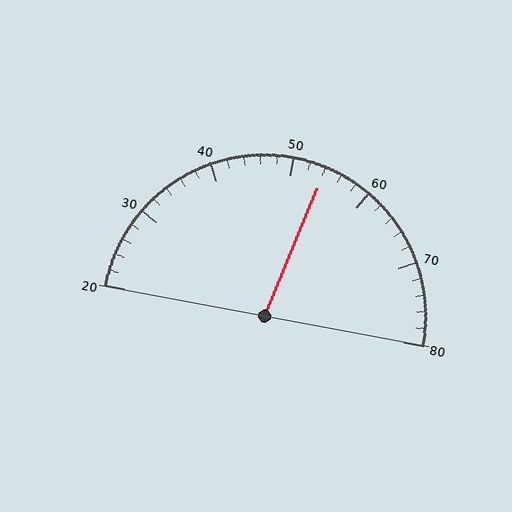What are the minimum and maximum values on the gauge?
The gauge ranges from 20 to 80.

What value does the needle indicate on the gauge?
The needle indicates approximately 54.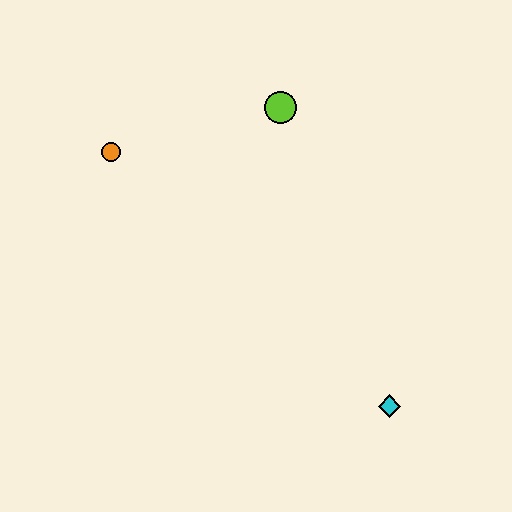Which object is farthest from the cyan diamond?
The orange circle is farthest from the cyan diamond.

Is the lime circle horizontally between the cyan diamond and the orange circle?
Yes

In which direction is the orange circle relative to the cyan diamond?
The orange circle is to the left of the cyan diamond.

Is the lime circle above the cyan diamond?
Yes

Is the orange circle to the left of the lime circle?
Yes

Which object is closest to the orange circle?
The lime circle is closest to the orange circle.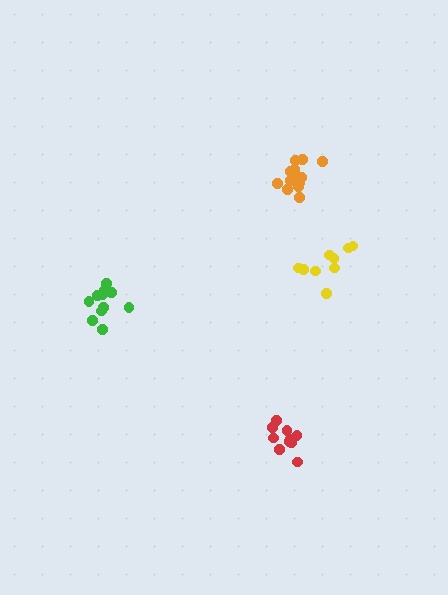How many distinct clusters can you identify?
There are 4 distinct clusters.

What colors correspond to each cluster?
The clusters are colored: yellow, green, red, orange.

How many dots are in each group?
Group 1: 9 dots, Group 2: 11 dots, Group 3: 10 dots, Group 4: 14 dots (44 total).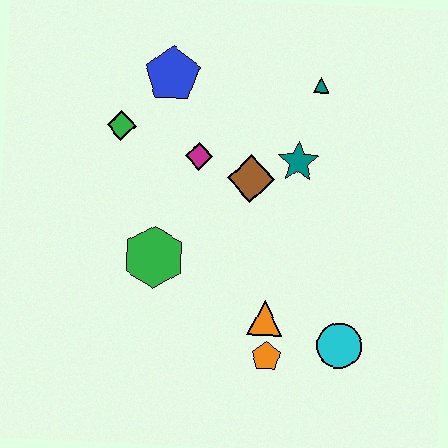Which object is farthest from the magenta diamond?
The cyan circle is farthest from the magenta diamond.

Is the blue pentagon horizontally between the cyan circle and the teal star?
No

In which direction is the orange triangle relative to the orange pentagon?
The orange triangle is above the orange pentagon.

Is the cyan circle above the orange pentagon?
Yes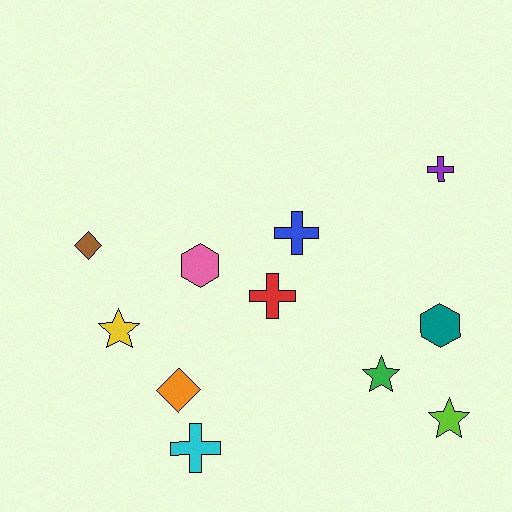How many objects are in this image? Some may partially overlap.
There are 11 objects.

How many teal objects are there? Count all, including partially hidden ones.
There is 1 teal object.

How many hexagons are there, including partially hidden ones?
There are 2 hexagons.